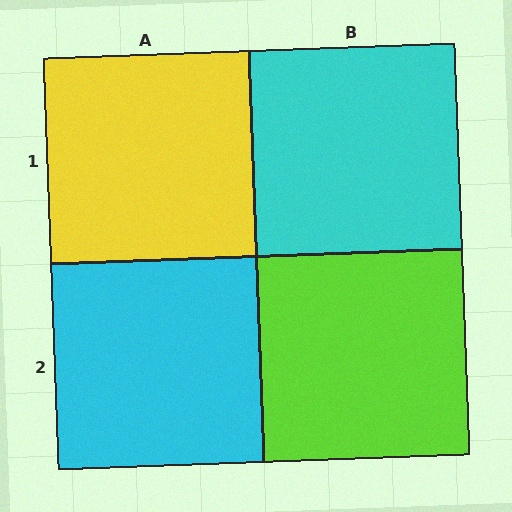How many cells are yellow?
1 cell is yellow.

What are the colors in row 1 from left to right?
Yellow, cyan.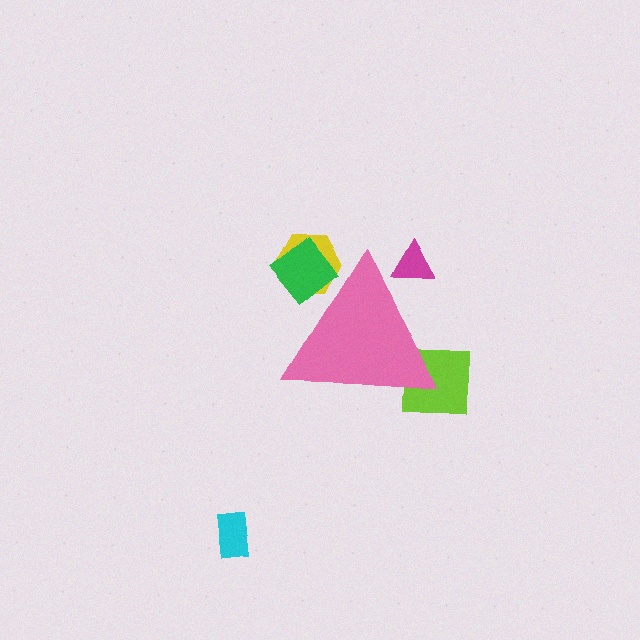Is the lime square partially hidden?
Yes, the lime square is partially hidden behind the pink triangle.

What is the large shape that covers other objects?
A pink triangle.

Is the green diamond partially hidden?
Yes, the green diamond is partially hidden behind the pink triangle.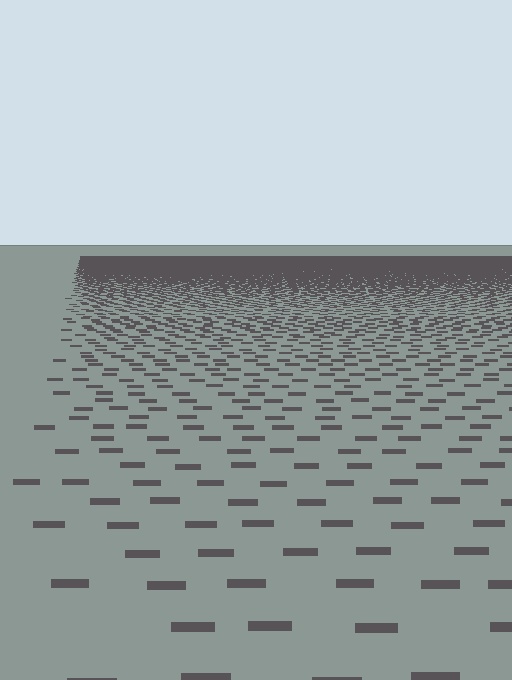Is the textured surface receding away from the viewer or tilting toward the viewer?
The surface is receding away from the viewer. Texture elements get smaller and denser toward the top.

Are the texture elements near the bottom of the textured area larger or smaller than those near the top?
Larger. Near the bottom, elements are closer to the viewer and appear at a bigger on-screen size.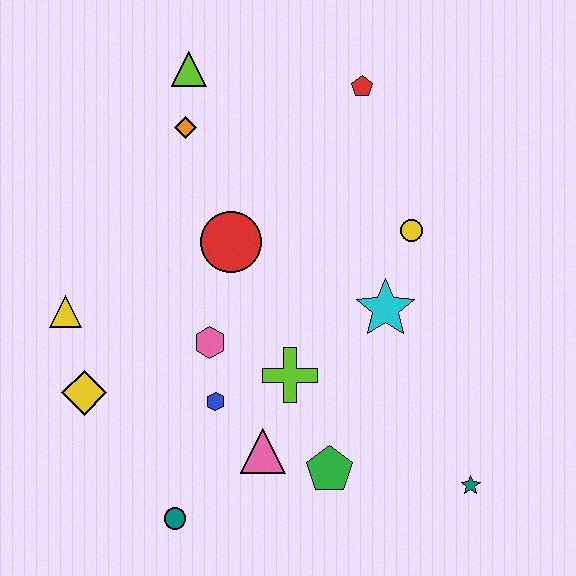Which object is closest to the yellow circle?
The cyan star is closest to the yellow circle.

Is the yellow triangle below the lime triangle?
Yes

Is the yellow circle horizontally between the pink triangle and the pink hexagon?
No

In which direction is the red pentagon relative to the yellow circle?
The red pentagon is above the yellow circle.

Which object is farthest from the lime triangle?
The teal star is farthest from the lime triangle.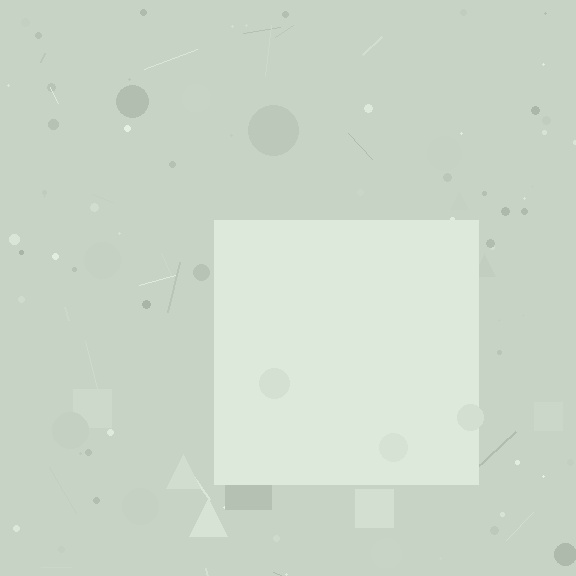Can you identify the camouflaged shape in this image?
The camouflaged shape is a square.